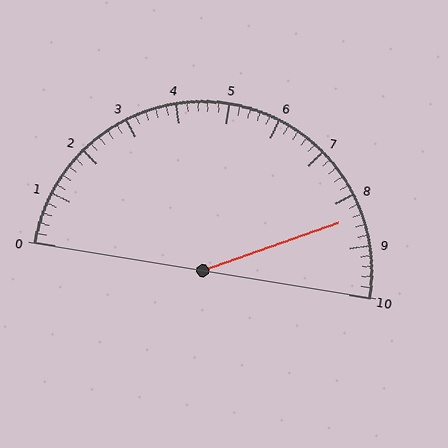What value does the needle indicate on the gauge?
The needle indicates approximately 8.4.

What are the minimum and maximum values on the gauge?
The gauge ranges from 0 to 10.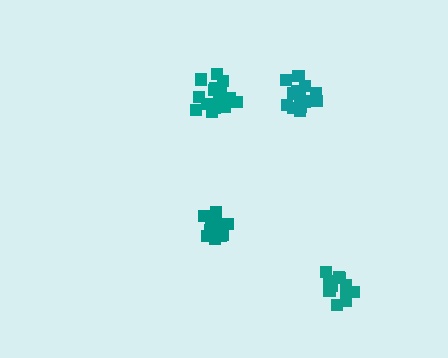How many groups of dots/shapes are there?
There are 4 groups.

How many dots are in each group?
Group 1: 15 dots, Group 2: 16 dots, Group 3: 12 dots, Group 4: 12 dots (55 total).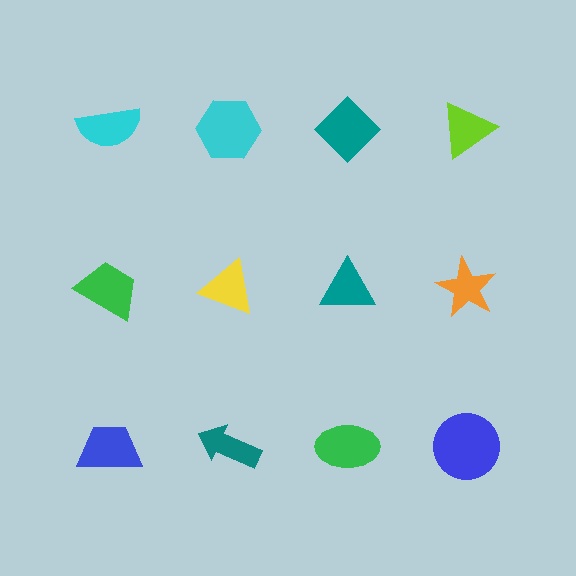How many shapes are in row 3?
4 shapes.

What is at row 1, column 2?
A cyan hexagon.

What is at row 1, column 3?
A teal diamond.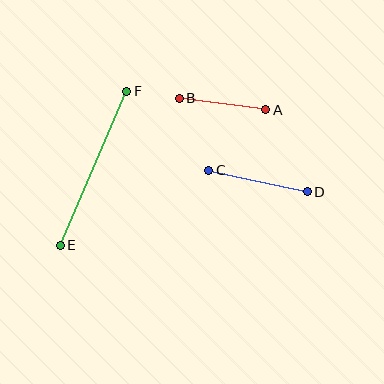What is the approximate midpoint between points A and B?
The midpoint is at approximately (223, 104) pixels.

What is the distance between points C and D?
The distance is approximately 101 pixels.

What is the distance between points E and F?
The distance is approximately 168 pixels.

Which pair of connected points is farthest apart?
Points E and F are farthest apart.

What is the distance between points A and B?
The distance is approximately 87 pixels.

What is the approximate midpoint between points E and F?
The midpoint is at approximately (94, 168) pixels.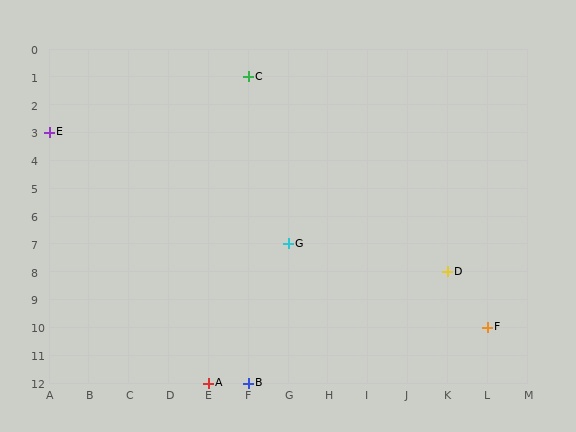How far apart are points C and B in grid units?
Points C and B are 11 rows apart.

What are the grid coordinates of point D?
Point D is at grid coordinates (K, 8).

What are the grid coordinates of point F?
Point F is at grid coordinates (L, 10).